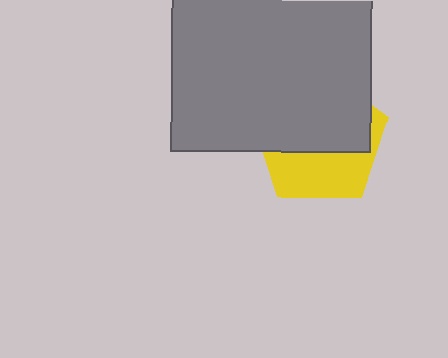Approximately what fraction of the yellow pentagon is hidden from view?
Roughly 59% of the yellow pentagon is hidden behind the gray square.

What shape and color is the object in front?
The object in front is a gray square.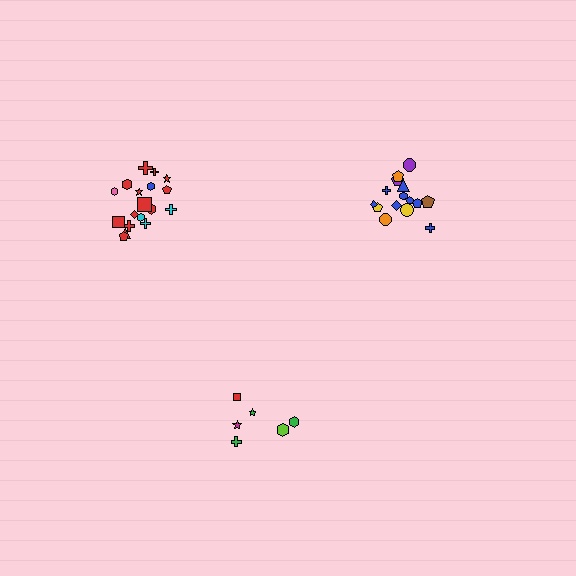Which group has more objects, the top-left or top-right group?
The top-left group.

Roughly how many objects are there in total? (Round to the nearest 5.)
Roughly 40 objects in total.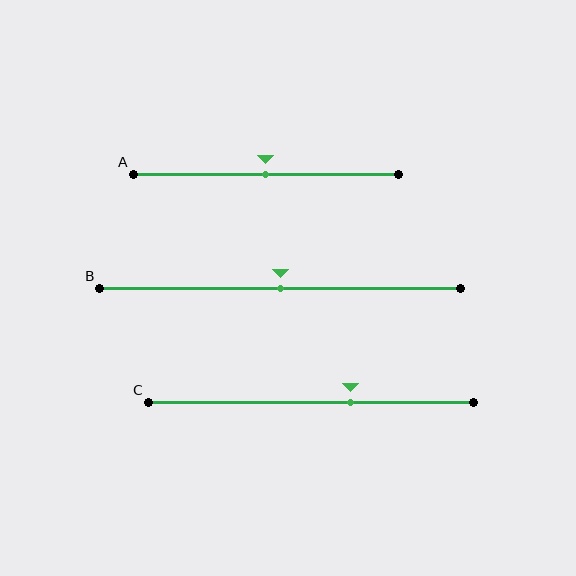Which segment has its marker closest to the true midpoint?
Segment A has its marker closest to the true midpoint.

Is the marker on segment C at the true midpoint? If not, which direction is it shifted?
No, the marker on segment C is shifted to the right by about 12% of the segment length.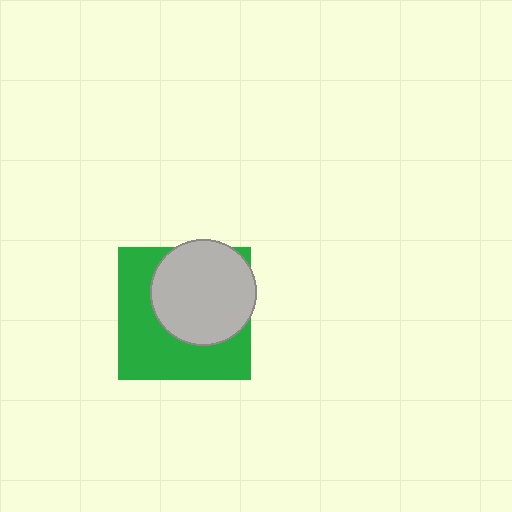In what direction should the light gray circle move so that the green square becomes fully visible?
The light gray circle should move toward the upper-right. That is the shortest direction to clear the overlap and leave the green square fully visible.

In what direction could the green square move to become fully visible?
The green square could move toward the lower-left. That would shift it out from behind the light gray circle entirely.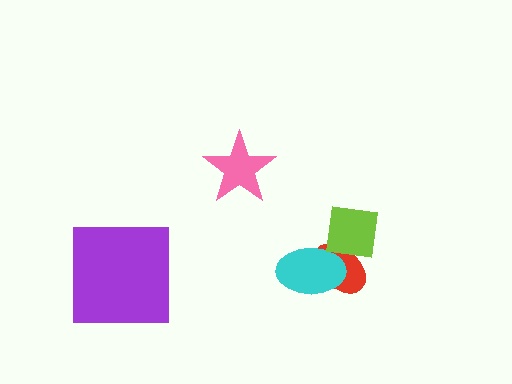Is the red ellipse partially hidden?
Yes, it is partially covered by another shape.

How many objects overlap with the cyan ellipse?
2 objects overlap with the cyan ellipse.